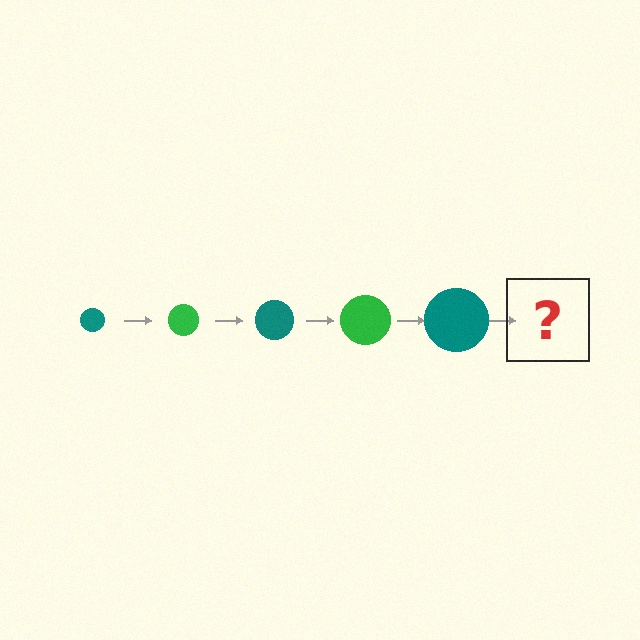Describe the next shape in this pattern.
It should be a green circle, larger than the previous one.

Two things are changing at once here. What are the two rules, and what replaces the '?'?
The two rules are that the circle grows larger each step and the color cycles through teal and green. The '?' should be a green circle, larger than the previous one.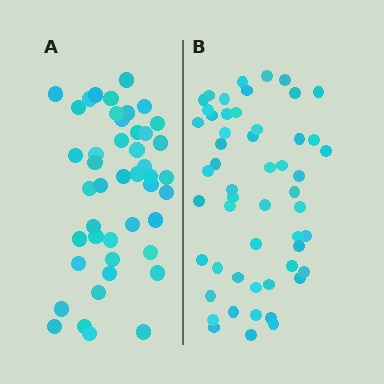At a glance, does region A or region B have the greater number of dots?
Region B (the right region) has more dots.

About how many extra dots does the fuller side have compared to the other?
Region B has roughly 8 or so more dots than region A.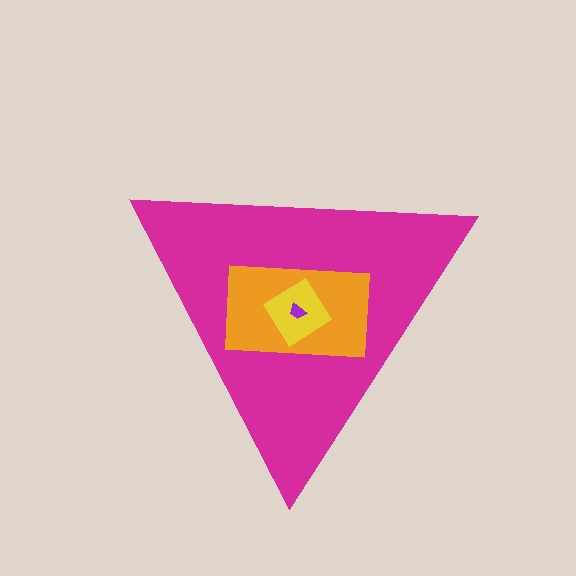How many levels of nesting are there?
4.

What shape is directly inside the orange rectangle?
The yellow diamond.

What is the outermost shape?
The magenta triangle.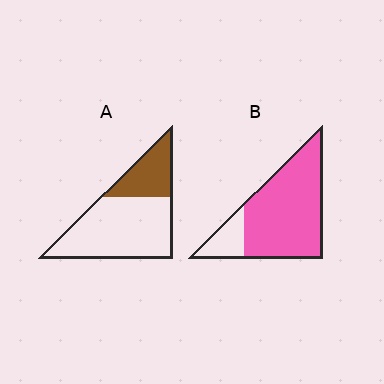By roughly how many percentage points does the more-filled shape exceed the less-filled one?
By roughly 55 percentage points (B over A).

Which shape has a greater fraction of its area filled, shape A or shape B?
Shape B.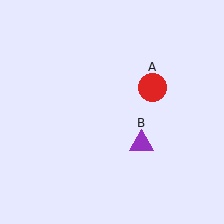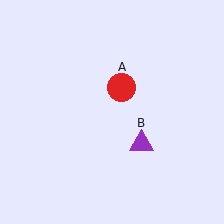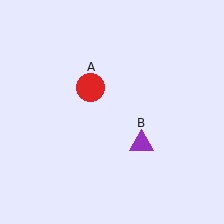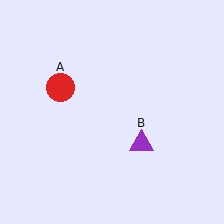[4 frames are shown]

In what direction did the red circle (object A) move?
The red circle (object A) moved left.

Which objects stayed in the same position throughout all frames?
Purple triangle (object B) remained stationary.